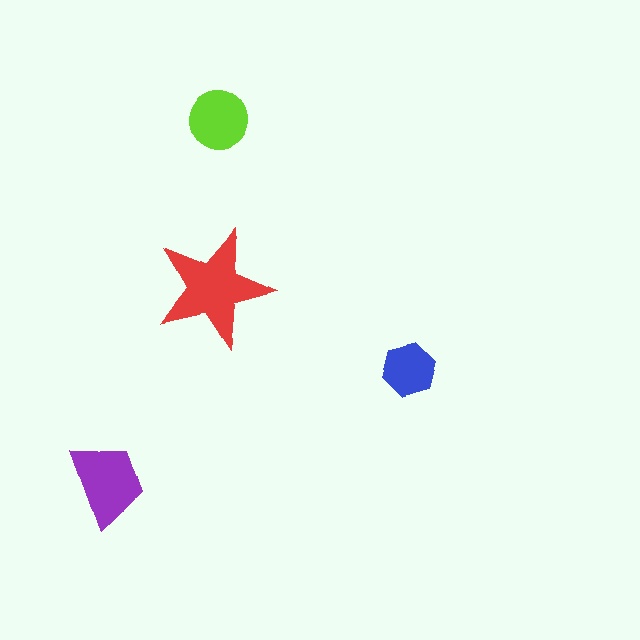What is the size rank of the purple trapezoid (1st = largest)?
2nd.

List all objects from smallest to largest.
The blue hexagon, the lime circle, the purple trapezoid, the red star.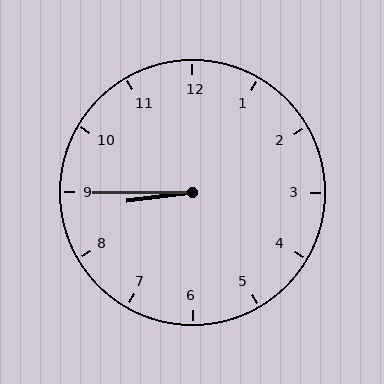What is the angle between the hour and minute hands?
Approximately 8 degrees.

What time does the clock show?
8:45.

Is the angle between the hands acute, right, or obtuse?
It is acute.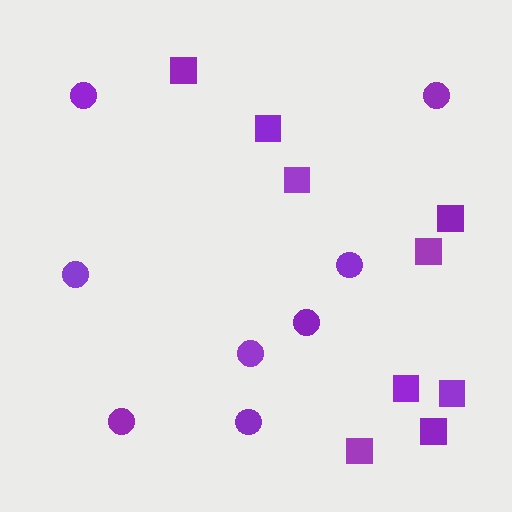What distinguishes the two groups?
There are 2 groups: one group of circles (8) and one group of squares (9).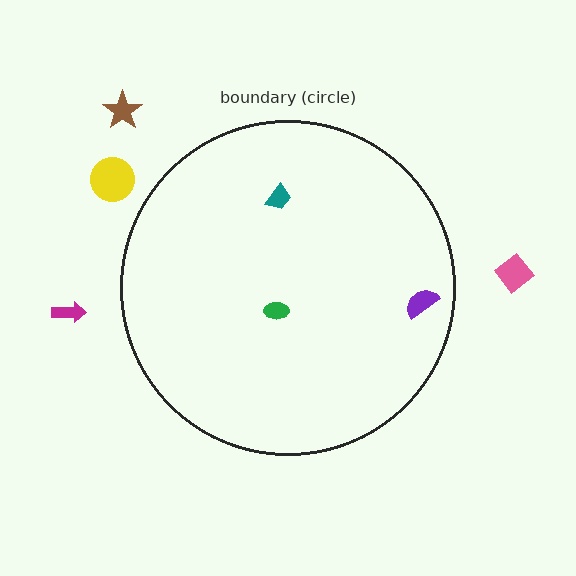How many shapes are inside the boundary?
3 inside, 4 outside.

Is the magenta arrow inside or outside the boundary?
Outside.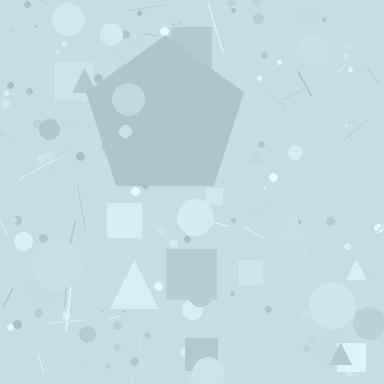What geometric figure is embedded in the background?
A pentagon is embedded in the background.